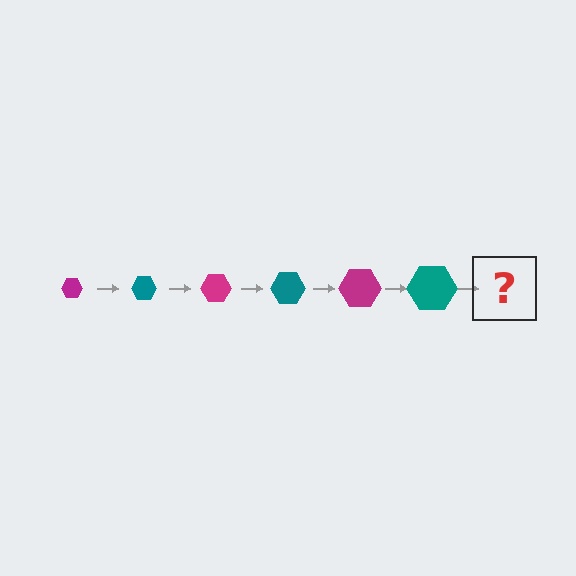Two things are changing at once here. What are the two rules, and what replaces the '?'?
The two rules are that the hexagon grows larger each step and the color cycles through magenta and teal. The '?' should be a magenta hexagon, larger than the previous one.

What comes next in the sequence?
The next element should be a magenta hexagon, larger than the previous one.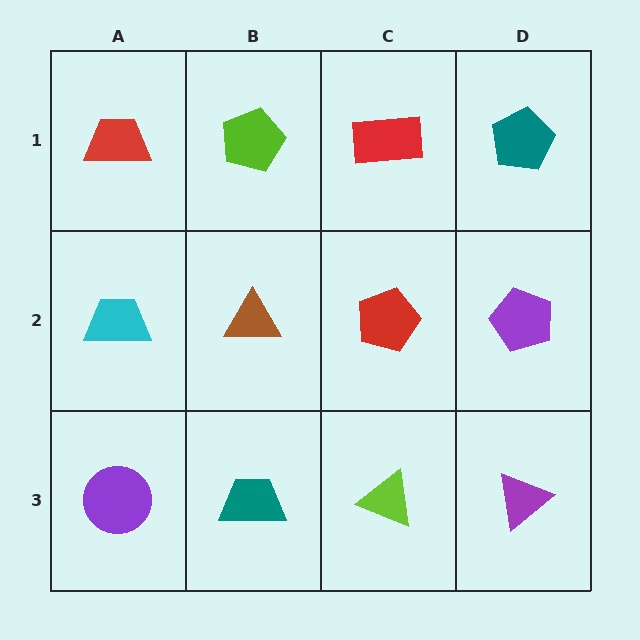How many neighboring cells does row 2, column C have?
4.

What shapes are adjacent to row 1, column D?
A purple pentagon (row 2, column D), a red rectangle (row 1, column C).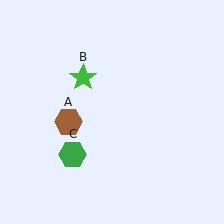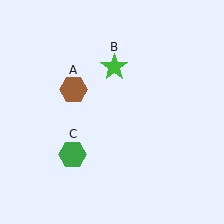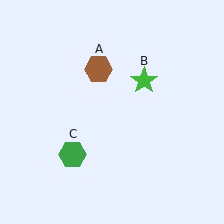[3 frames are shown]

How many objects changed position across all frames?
2 objects changed position: brown hexagon (object A), green star (object B).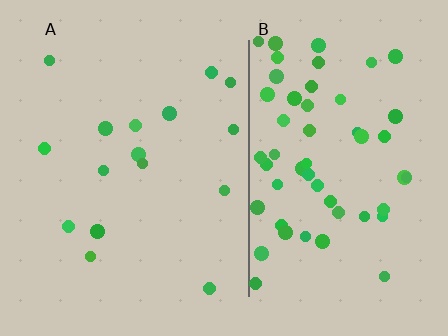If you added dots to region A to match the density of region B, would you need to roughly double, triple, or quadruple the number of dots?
Approximately quadruple.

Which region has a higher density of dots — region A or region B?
B (the right).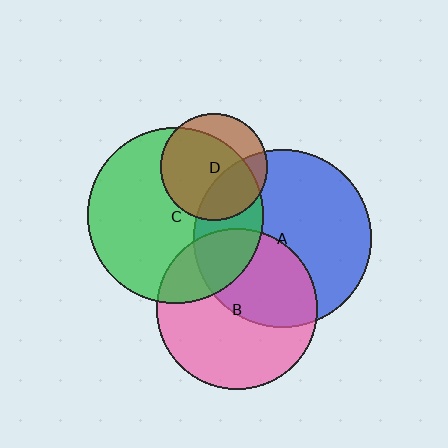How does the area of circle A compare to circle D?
Approximately 2.8 times.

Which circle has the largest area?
Circle A (blue).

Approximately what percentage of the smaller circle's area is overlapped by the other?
Approximately 30%.